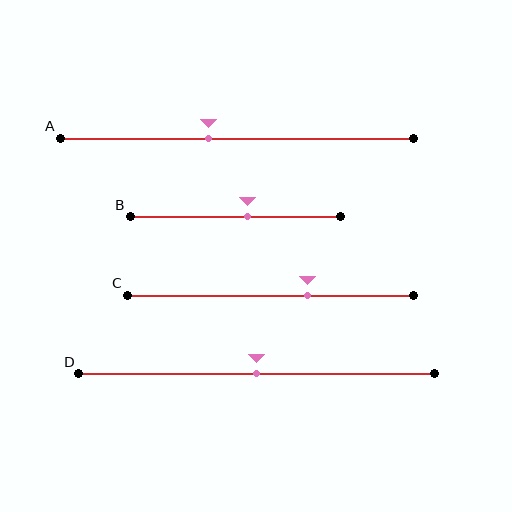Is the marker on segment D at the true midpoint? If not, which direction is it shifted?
Yes, the marker on segment D is at the true midpoint.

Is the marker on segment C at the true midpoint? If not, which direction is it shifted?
No, the marker on segment C is shifted to the right by about 13% of the segment length.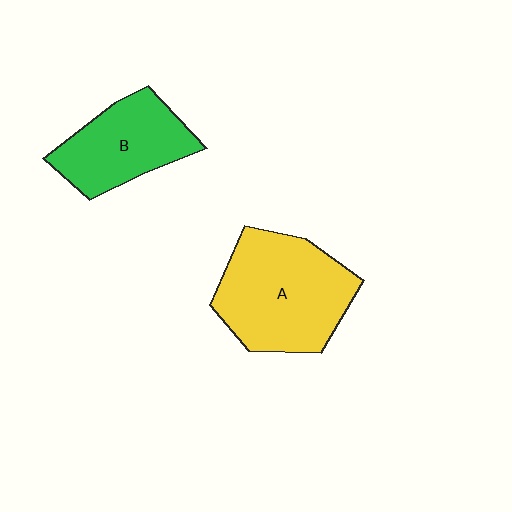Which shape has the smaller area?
Shape B (green).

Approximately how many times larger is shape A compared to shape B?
Approximately 1.4 times.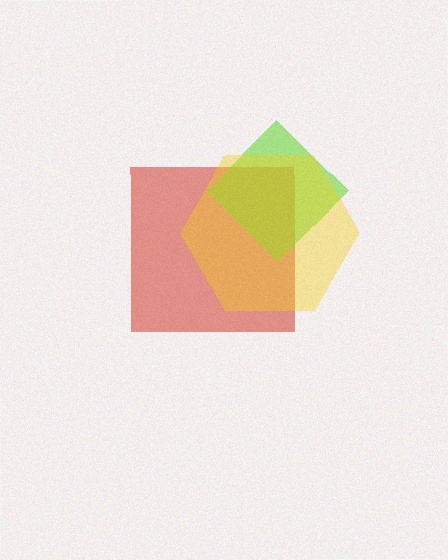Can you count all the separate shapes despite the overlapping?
Yes, there are 3 separate shapes.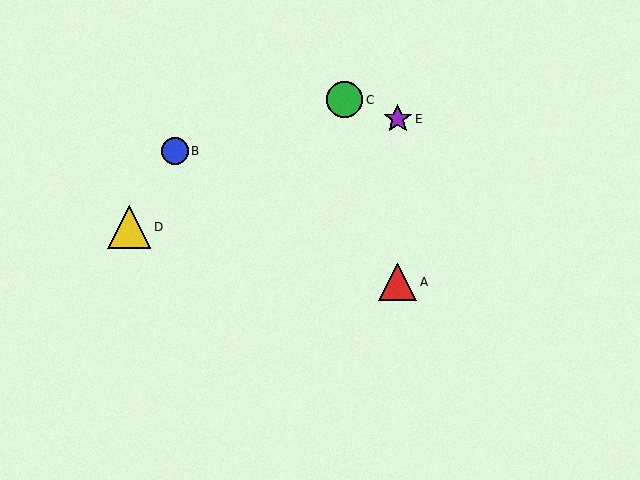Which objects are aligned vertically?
Objects A, E are aligned vertically.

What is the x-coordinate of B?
Object B is at x≈175.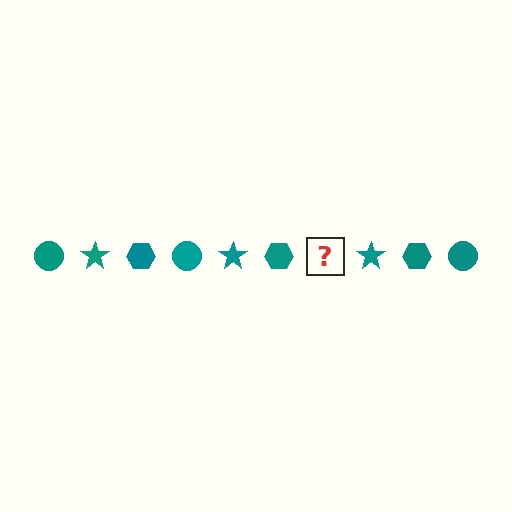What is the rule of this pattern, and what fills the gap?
The rule is that the pattern cycles through circle, star, hexagon shapes in teal. The gap should be filled with a teal circle.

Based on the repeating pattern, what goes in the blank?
The blank should be a teal circle.